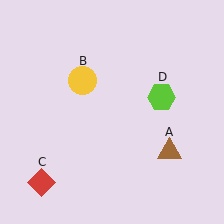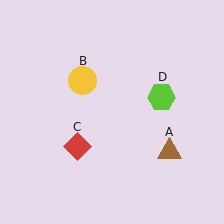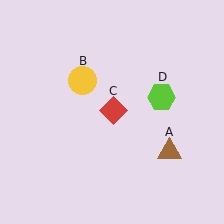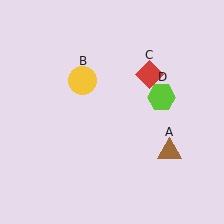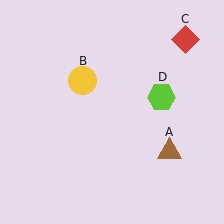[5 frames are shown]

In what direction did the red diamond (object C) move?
The red diamond (object C) moved up and to the right.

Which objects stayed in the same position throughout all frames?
Brown triangle (object A) and yellow circle (object B) and lime hexagon (object D) remained stationary.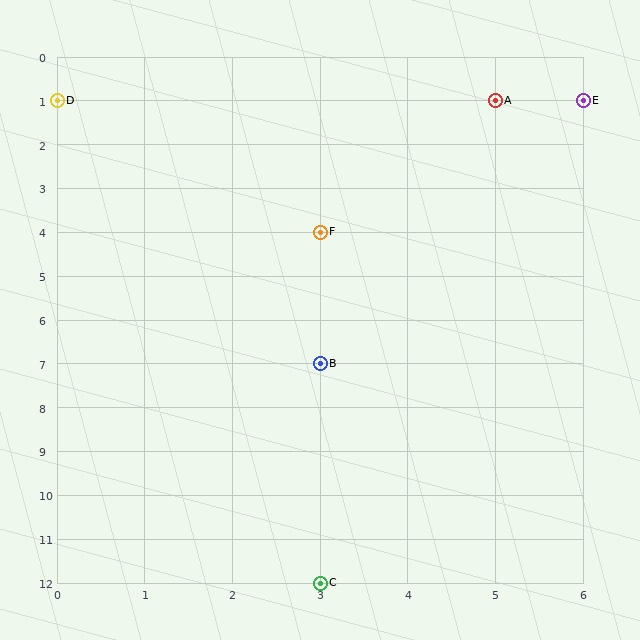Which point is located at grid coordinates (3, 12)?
Point C is at (3, 12).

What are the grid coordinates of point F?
Point F is at grid coordinates (3, 4).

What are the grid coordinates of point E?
Point E is at grid coordinates (6, 1).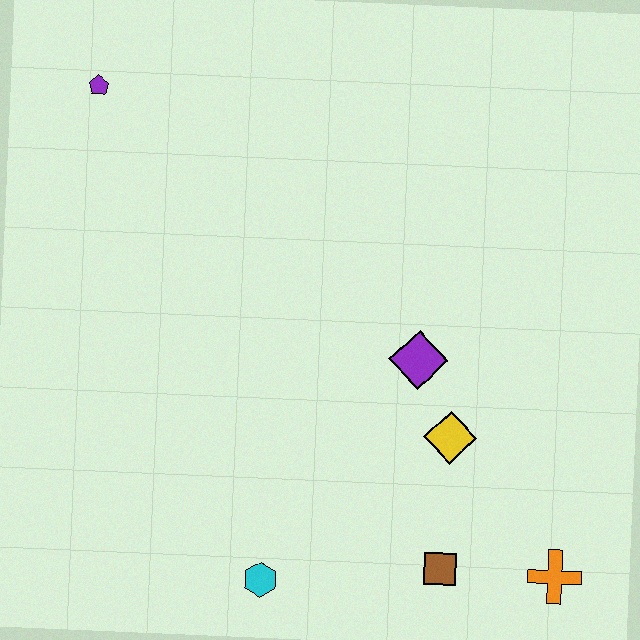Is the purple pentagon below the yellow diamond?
No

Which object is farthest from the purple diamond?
The purple pentagon is farthest from the purple diamond.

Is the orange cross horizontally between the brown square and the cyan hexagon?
No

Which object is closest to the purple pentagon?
The purple diamond is closest to the purple pentagon.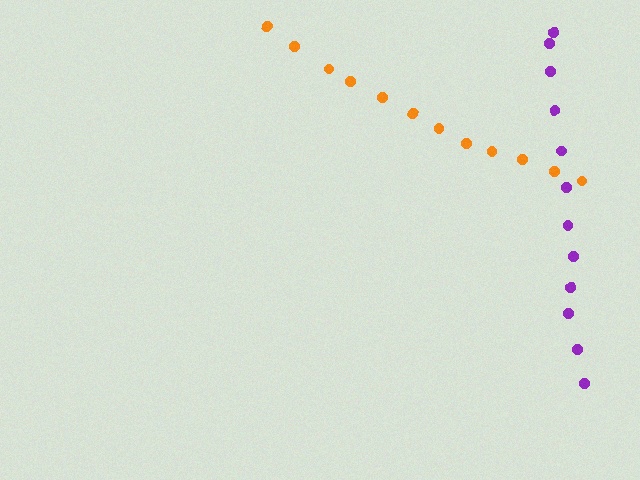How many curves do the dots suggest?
There are 2 distinct paths.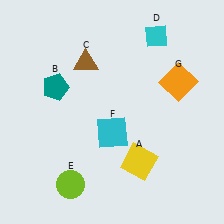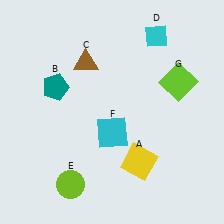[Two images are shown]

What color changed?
The square (G) changed from orange in Image 1 to lime in Image 2.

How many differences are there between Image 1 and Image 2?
There is 1 difference between the two images.